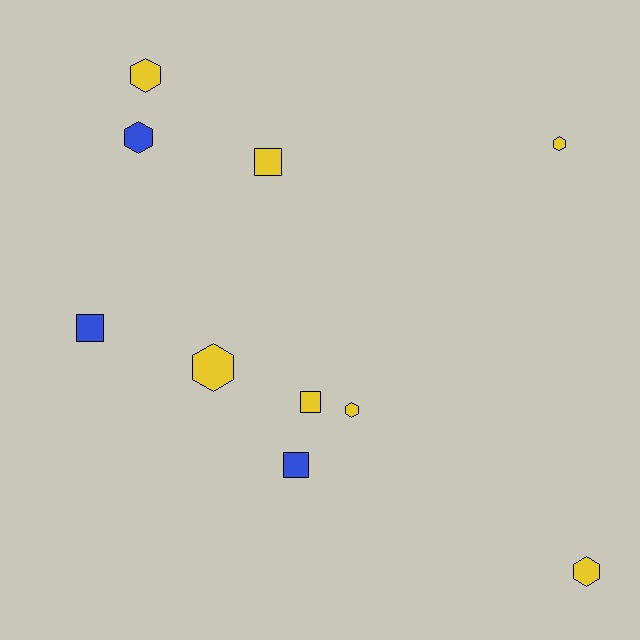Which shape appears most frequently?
Hexagon, with 6 objects.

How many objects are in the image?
There are 10 objects.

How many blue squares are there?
There are 2 blue squares.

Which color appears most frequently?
Yellow, with 7 objects.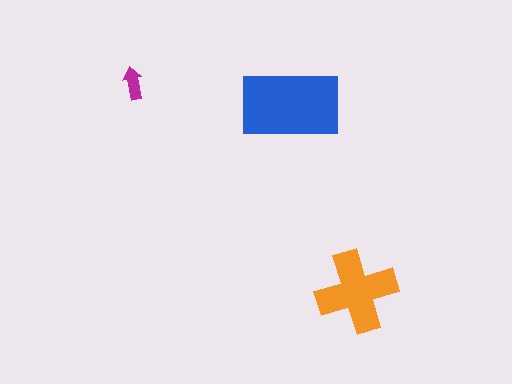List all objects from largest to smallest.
The blue rectangle, the orange cross, the magenta arrow.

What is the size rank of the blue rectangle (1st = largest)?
1st.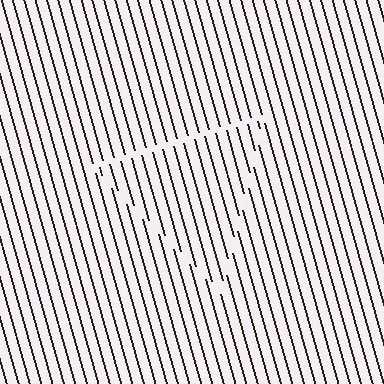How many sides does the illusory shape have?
3 sides — the line-ends trace a triangle.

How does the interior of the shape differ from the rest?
The interior of the shape contains the same grating, shifted by half a period — the contour is defined by the phase discontinuity where line-ends from the inner and outer gratings abut.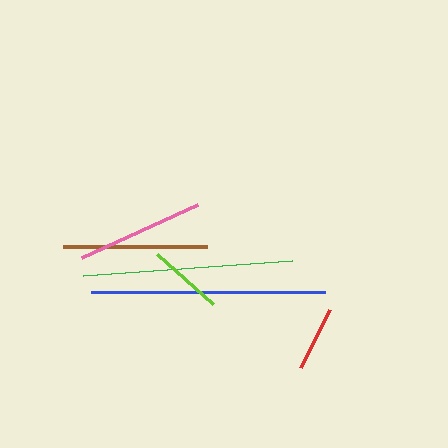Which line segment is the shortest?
The red line is the shortest at approximately 66 pixels.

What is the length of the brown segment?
The brown segment is approximately 144 pixels long.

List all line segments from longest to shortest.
From longest to shortest: blue, green, brown, pink, lime, red.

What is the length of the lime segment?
The lime segment is approximately 75 pixels long.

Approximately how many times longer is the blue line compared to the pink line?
The blue line is approximately 1.8 times the length of the pink line.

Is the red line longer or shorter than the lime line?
The lime line is longer than the red line.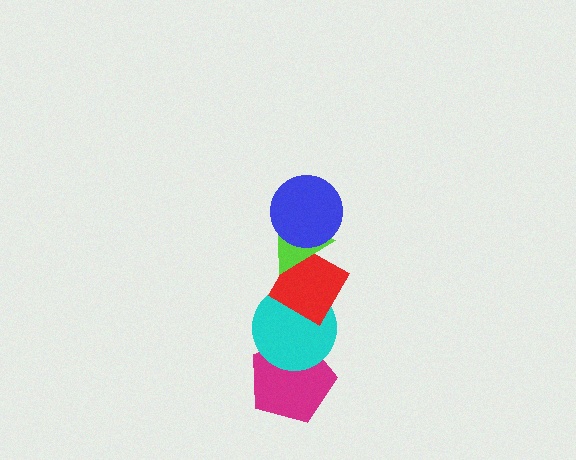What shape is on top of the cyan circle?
The red diamond is on top of the cyan circle.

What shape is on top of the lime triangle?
The blue circle is on top of the lime triangle.